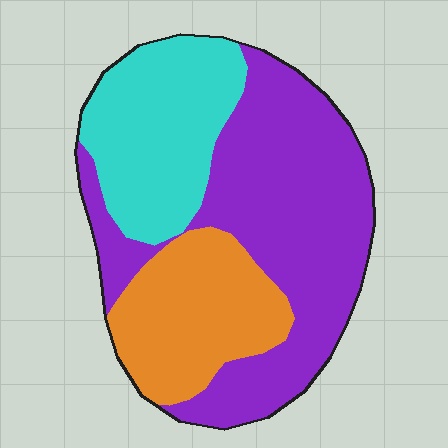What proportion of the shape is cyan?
Cyan covers 27% of the shape.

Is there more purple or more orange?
Purple.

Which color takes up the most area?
Purple, at roughly 50%.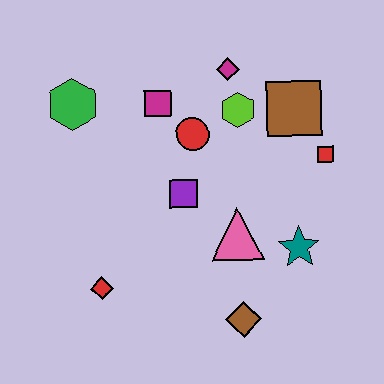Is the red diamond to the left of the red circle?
Yes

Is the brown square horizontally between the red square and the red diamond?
Yes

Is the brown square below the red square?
No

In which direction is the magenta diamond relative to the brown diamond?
The magenta diamond is above the brown diamond.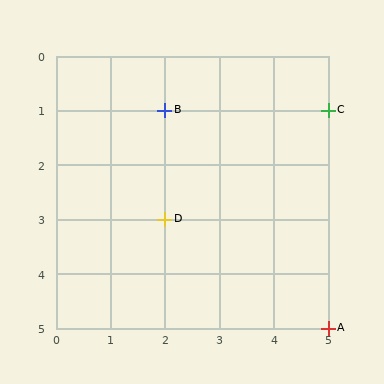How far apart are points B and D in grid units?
Points B and D are 2 rows apart.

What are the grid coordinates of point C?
Point C is at grid coordinates (5, 1).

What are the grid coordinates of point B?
Point B is at grid coordinates (2, 1).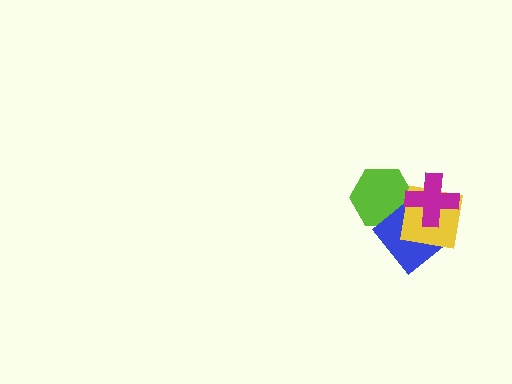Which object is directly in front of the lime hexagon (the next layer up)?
The blue diamond is directly in front of the lime hexagon.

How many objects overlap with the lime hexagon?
3 objects overlap with the lime hexagon.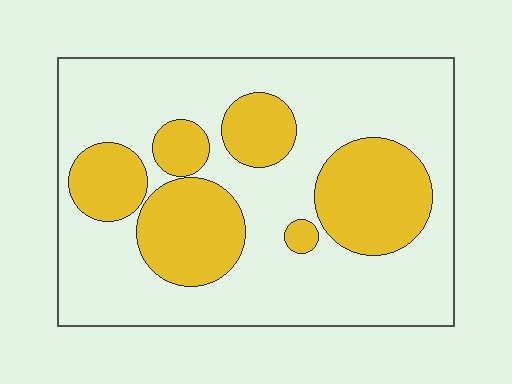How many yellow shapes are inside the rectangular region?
6.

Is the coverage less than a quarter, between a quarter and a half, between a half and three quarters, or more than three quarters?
Between a quarter and a half.